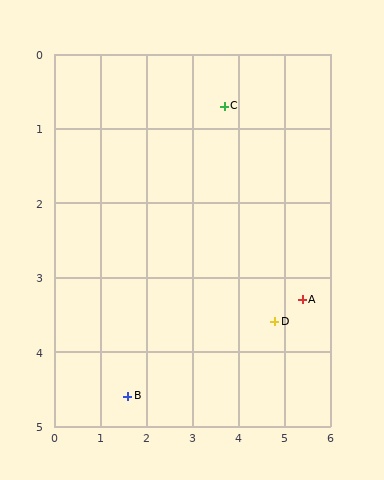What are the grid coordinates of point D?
Point D is at approximately (4.8, 3.6).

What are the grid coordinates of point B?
Point B is at approximately (1.6, 4.6).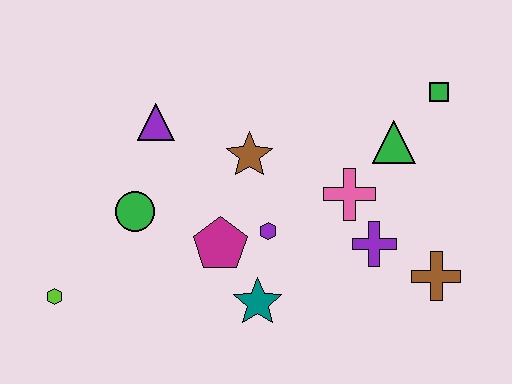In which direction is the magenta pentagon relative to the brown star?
The magenta pentagon is below the brown star.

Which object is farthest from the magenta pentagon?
The green square is farthest from the magenta pentagon.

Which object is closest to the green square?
The green triangle is closest to the green square.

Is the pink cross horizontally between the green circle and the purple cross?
Yes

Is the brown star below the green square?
Yes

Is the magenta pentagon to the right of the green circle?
Yes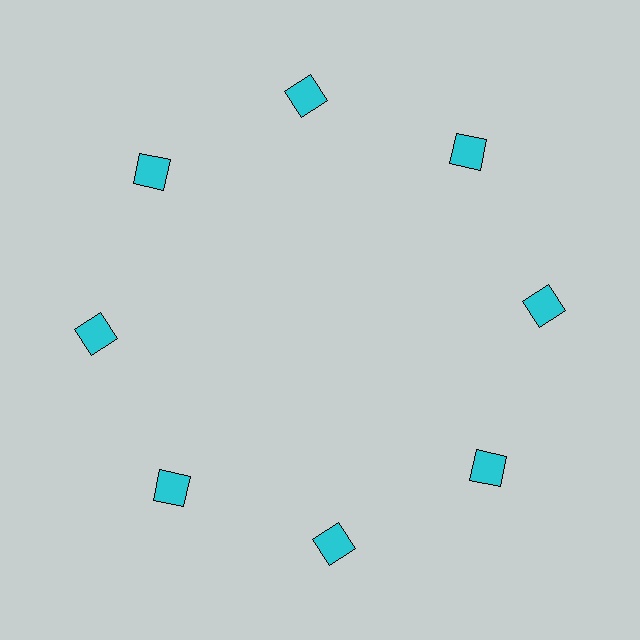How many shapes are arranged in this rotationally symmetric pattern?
There are 8 shapes, arranged in 8 groups of 1.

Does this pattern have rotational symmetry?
Yes, this pattern has 8-fold rotational symmetry. It looks the same after rotating 45 degrees around the center.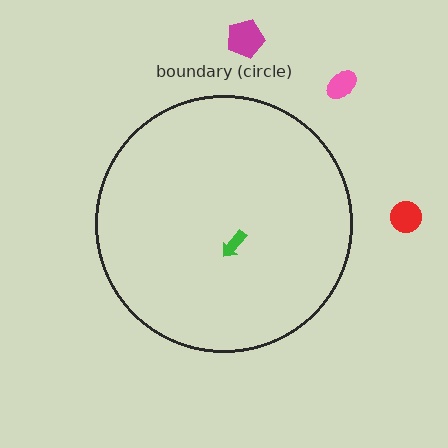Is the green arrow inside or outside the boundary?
Inside.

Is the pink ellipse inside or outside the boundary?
Outside.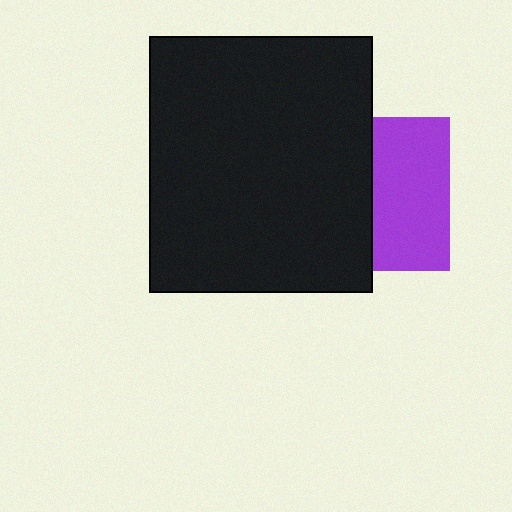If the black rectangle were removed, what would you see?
You would see the complete purple square.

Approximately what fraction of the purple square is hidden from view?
Roughly 51% of the purple square is hidden behind the black rectangle.